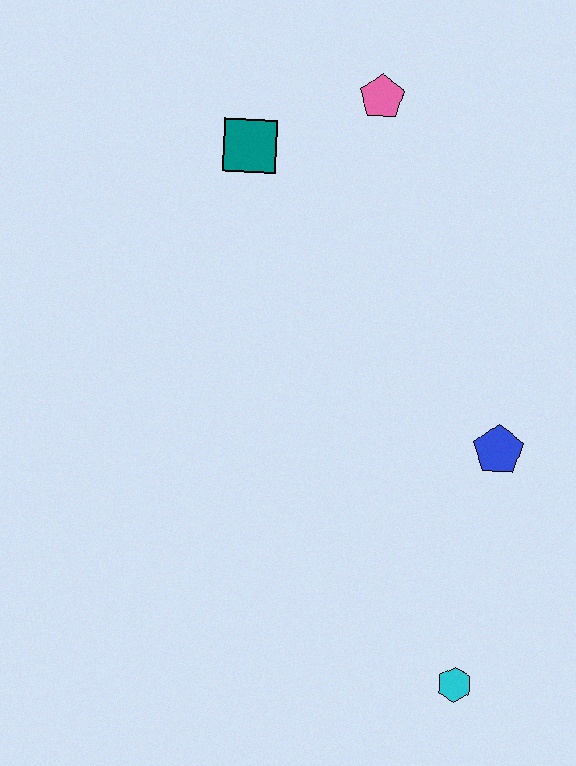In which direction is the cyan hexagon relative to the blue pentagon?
The cyan hexagon is below the blue pentagon.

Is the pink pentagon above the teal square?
Yes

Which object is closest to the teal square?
The pink pentagon is closest to the teal square.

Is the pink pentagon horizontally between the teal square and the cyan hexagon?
Yes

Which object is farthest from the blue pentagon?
The teal square is farthest from the blue pentagon.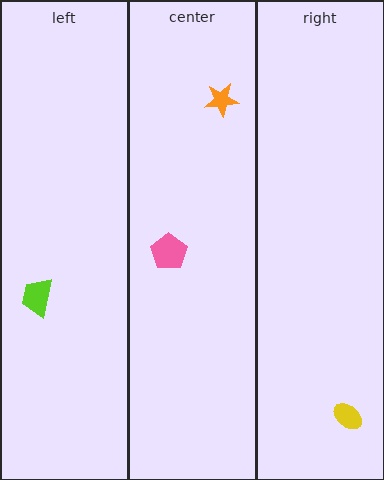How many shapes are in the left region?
1.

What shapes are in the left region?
The lime trapezoid.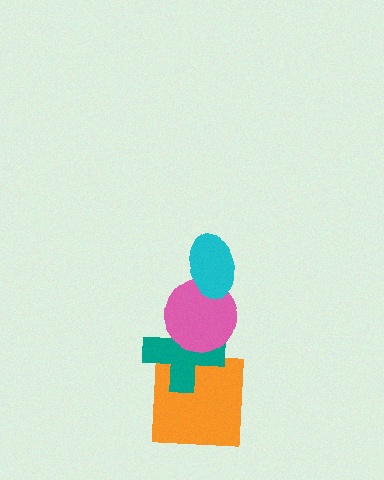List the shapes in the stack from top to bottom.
From top to bottom: the cyan ellipse, the pink circle, the teal cross, the orange square.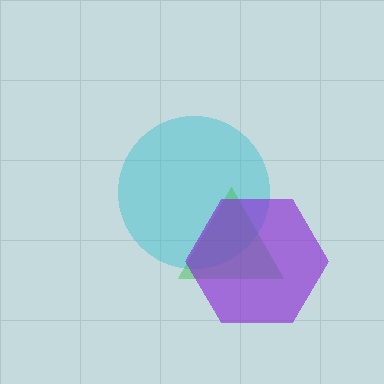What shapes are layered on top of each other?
The layered shapes are: a cyan circle, a green triangle, a purple hexagon.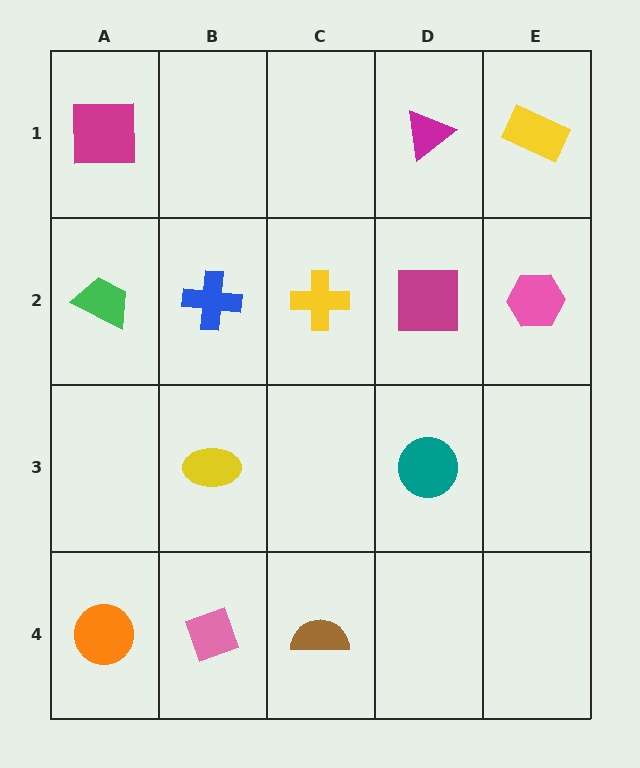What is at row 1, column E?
A yellow rectangle.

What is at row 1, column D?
A magenta triangle.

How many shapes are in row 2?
5 shapes.